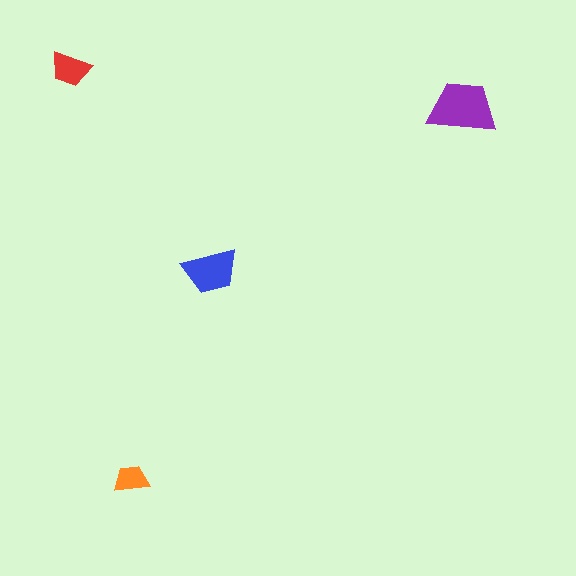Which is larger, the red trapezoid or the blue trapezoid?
The blue one.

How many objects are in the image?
There are 4 objects in the image.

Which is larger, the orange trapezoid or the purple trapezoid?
The purple one.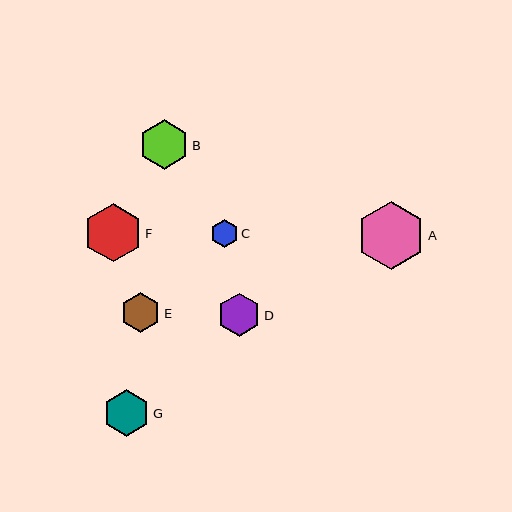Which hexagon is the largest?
Hexagon A is the largest with a size of approximately 68 pixels.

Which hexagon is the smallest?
Hexagon C is the smallest with a size of approximately 28 pixels.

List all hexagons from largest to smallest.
From largest to smallest: A, F, B, G, D, E, C.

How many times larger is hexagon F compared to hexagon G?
Hexagon F is approximately 1.2 times the size of hexagon G.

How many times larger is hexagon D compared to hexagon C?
Hexagon D is approximately 1.6 times the size of hexagon C.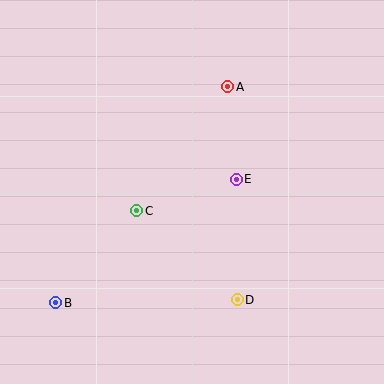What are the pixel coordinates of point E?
Point E is at (236, 179).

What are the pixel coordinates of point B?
Point B is at (56, 303).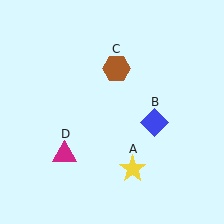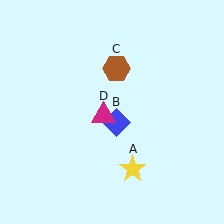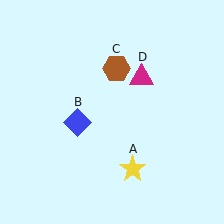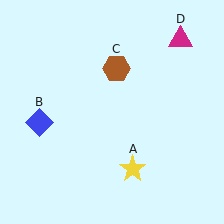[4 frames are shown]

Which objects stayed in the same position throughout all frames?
Yellow star (object A) and brown hexagon (object C) remained stationary.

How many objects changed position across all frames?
2 objects changed position: blue diamond (object B), magenta triangle (object D).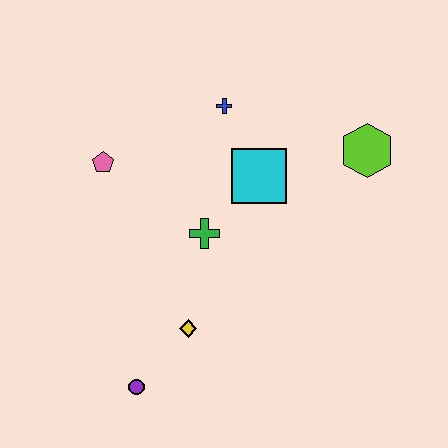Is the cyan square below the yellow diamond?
No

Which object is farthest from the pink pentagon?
The lime hexagon is farthest from the pink pentagon.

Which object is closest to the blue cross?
The cyan square is closest to the blue cross.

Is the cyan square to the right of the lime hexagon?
No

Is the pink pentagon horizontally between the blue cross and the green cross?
No